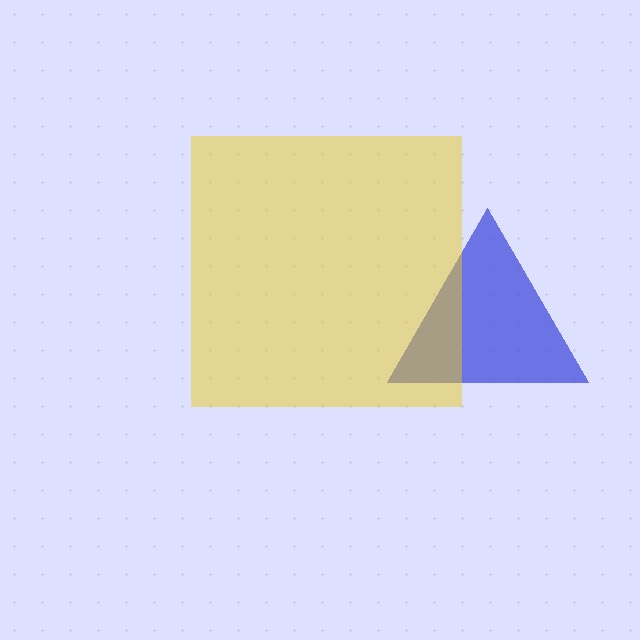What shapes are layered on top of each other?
The layered shapes are: a blue triangle, a yellow square.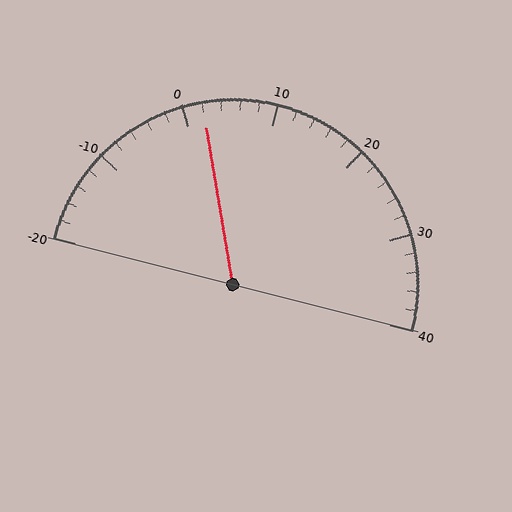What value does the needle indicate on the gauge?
The needle indicates approximately 2.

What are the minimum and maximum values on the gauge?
The gauge ranges from -20 to 40.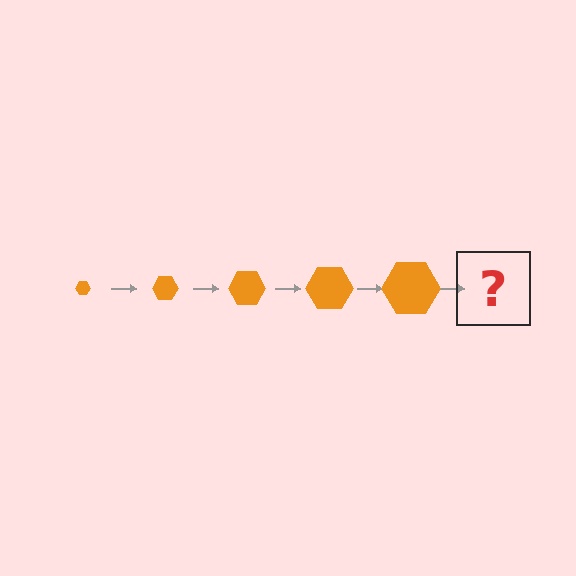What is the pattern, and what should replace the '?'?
The pattern is that the hexagon gets progressively larger each step. The '?' should be an orange hexagon, larger than the previous one.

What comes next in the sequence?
The next element should be an orange hexagon, larger than the previous one.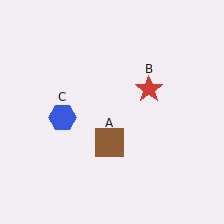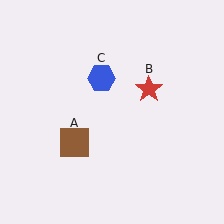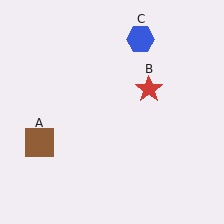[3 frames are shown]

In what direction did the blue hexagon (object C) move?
The blue hexagon (object C) moved up and to the right.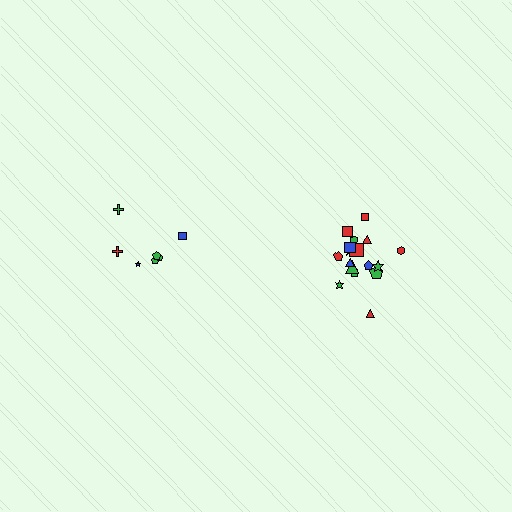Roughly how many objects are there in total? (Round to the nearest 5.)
Roughly 25 objects in total.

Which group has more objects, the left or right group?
The right group.